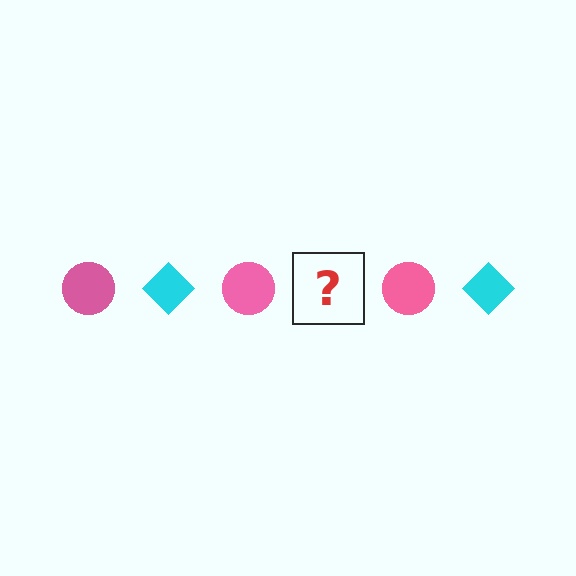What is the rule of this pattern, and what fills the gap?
The rule is that the pattern alternates between pink circle and cyan diamond. The gap should be filled with a cyan diamond.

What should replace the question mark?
The question mark should be replaced with a cyan diamond.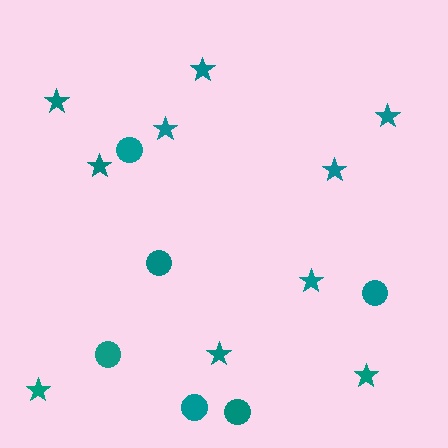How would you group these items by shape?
There are 2 groups: one group of stars (10) and one group of circles (6).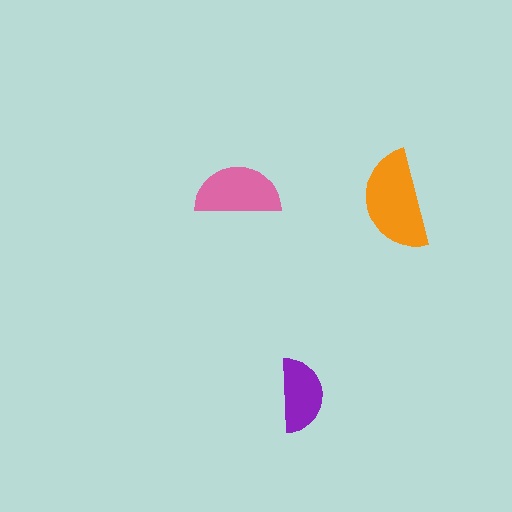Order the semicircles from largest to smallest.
the orange one, the pink one, the purple one.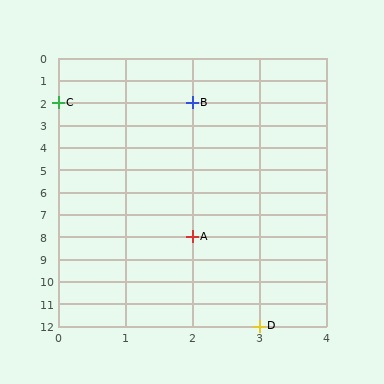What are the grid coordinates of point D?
Point D is at grid coordinates (3, 12).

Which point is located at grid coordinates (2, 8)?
Point A is at (2, 8).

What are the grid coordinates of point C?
Point C is at grid coordinates (0, 2).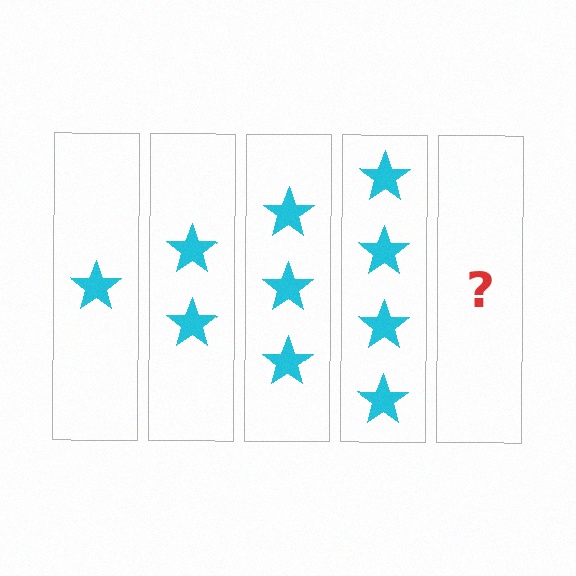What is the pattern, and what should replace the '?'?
The pattern is that each step adds one more star. The '?' should be 5 stars.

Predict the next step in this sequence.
The next step is 5 stars.